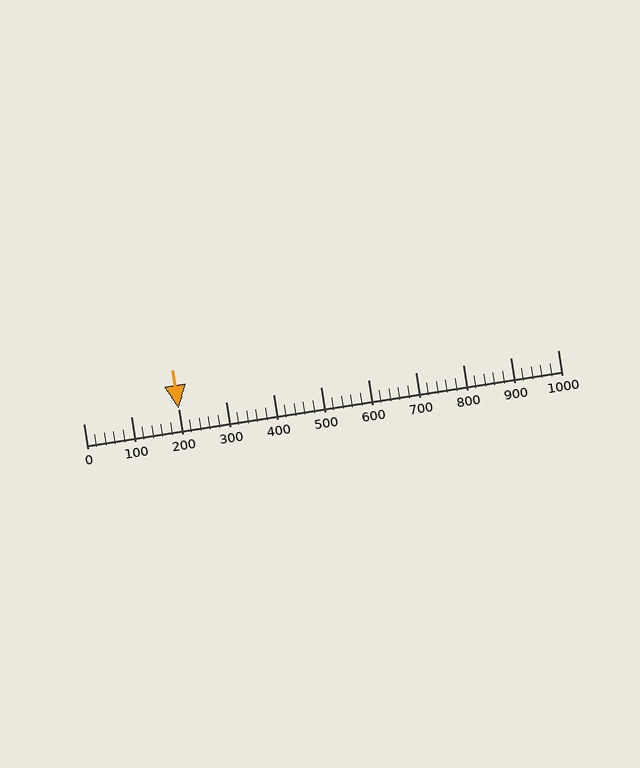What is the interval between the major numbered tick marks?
The major tick marks are spaced 100 units apart.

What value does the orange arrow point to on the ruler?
The orange arrow points to approximately 200.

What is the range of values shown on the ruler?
The ruler shows values from 0 to 1000.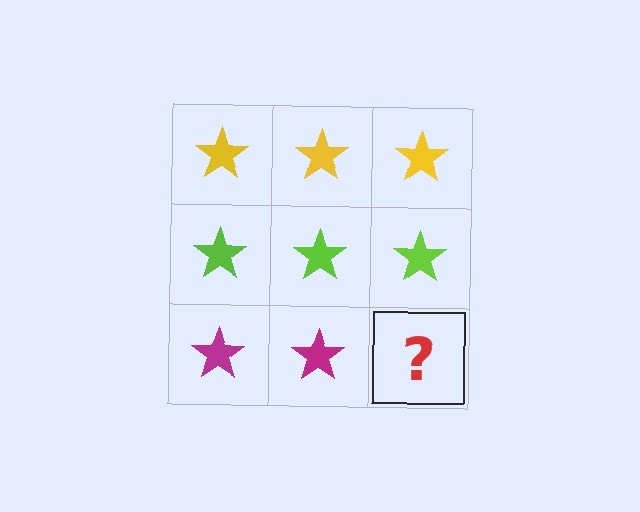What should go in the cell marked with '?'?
The missing cell should contain a magenta star.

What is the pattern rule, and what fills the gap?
The rule is that each row has a consistent color. The gap should be filled with a magenta star.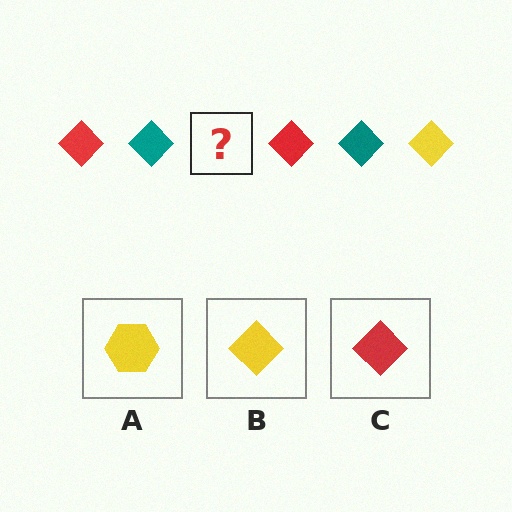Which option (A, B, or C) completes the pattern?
B.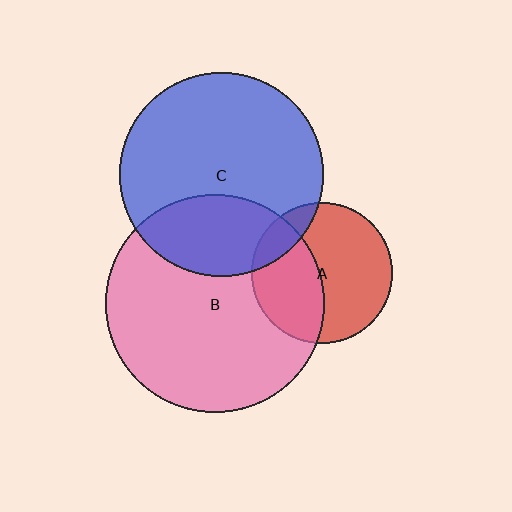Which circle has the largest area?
Circle B (pink).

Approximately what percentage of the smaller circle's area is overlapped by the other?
Approximately 15%.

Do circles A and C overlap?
Yes.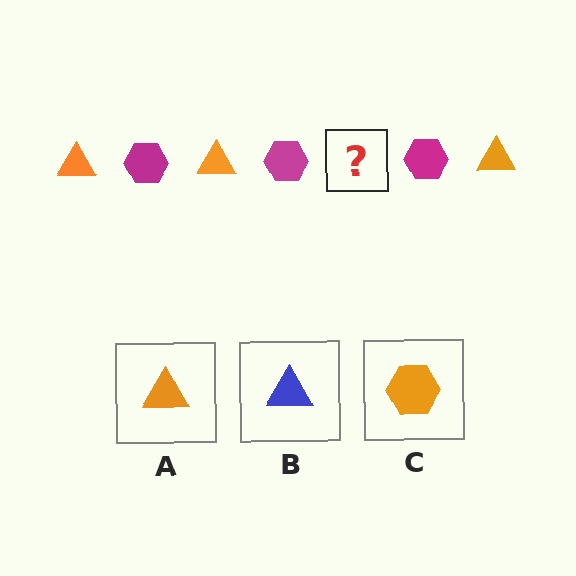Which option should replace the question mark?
Option A.